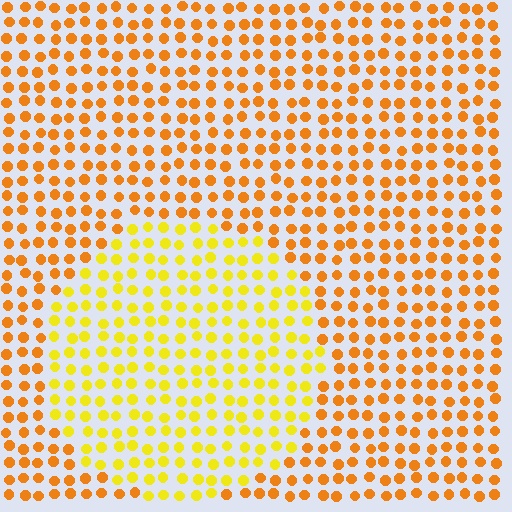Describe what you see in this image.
The image is filled with small orange elements in a uniform arrangement. A circle-shaped region is visible where the elements are tinted to a slightly different hue, forming a subtle color boundary.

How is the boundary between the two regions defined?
The boundary is defined purely by a slight shift in hue (about 29 degrees). Spacing, size, and orientation are identical on both sides.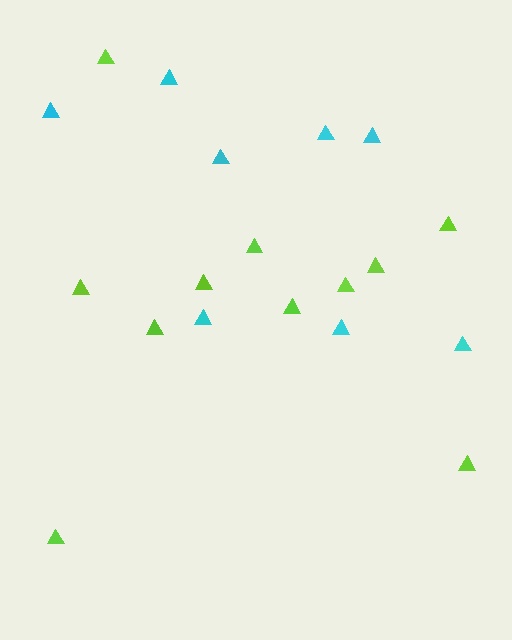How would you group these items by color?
There are 2 groups: one group of cyan triangles (8) and one group of lime triangles (11).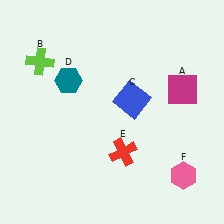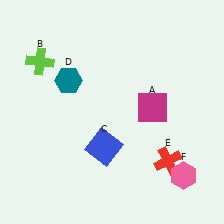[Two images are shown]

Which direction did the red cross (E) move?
The red cross (E) moved right.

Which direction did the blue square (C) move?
The blue square (C) moved down.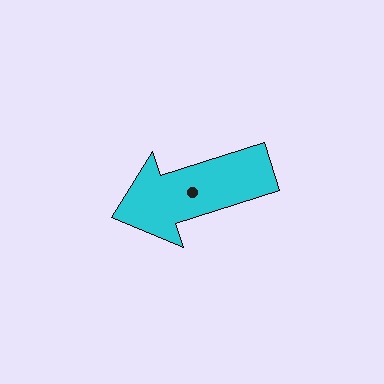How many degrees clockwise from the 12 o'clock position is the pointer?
Approximately 252 degrees.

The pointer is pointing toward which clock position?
Roughly 8 o'clock.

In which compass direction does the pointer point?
West.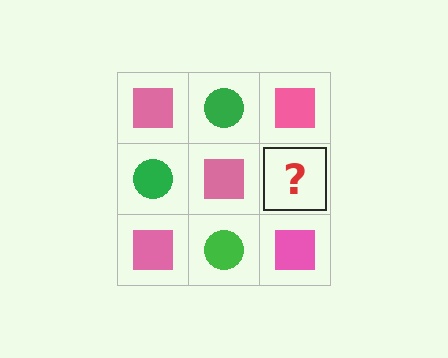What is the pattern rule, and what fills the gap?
The rule is that it alternates pink square and green circle in a checkerboard pattern. The gap should be filled with a green circle.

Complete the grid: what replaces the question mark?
The question mark should be replaced with a green circle.